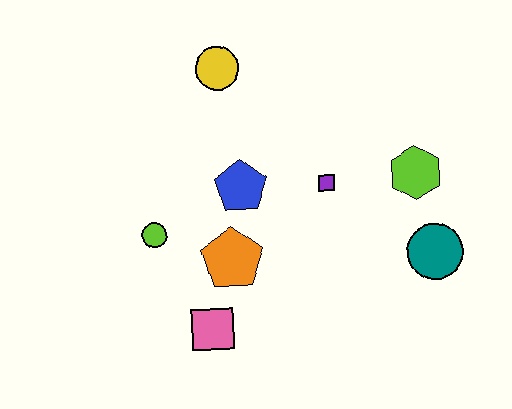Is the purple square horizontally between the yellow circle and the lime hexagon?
Yes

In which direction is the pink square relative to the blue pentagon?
The pink square is below the blue pentagon.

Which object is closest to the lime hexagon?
The teal circle is closest to the lime hexagon.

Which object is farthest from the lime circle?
The teal circle is farthest from the lime circle.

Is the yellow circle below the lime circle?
No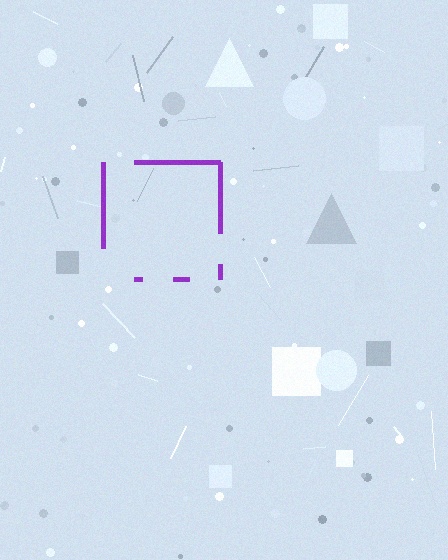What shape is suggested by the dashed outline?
The dashed outline suggests a square.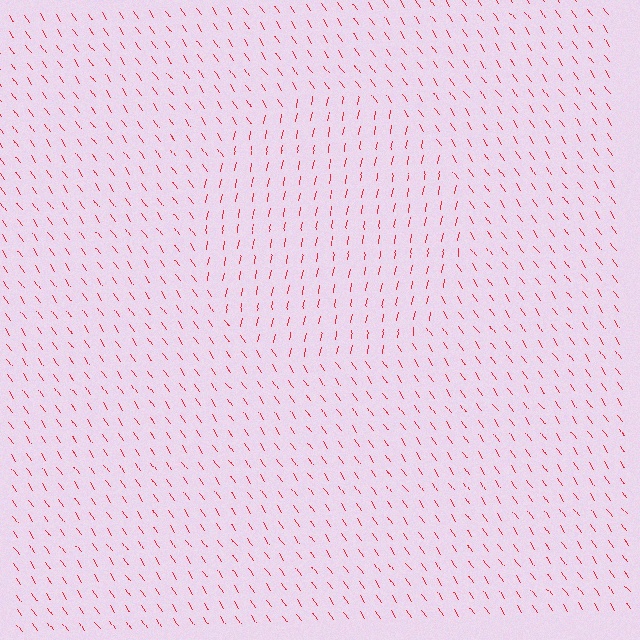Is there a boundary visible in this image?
Yes, there is a texture boundary formed by a change in line orientation.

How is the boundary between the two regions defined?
The boundary is defined purely by a change in line orientation (approximately 45 degrees difference). All lines are the same color and thickness.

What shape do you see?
I see a circle.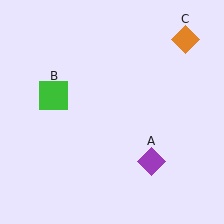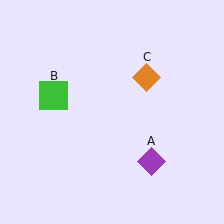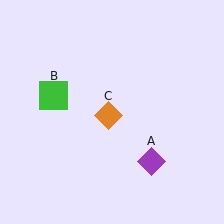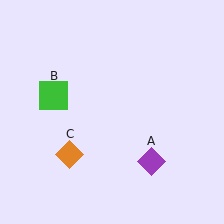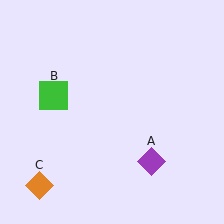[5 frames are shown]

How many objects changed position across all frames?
1 object changed position: orange diamond (object C).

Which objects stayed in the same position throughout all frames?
Purple diamond (object A) and green square (object B) remained stationary.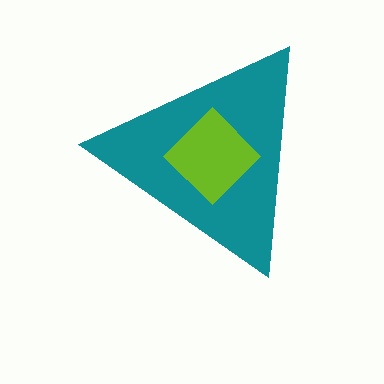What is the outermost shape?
The teal triangle.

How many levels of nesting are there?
2.